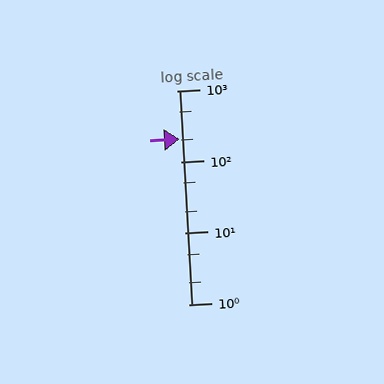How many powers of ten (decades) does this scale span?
The scale spans 3 decades, from 1 to 1000.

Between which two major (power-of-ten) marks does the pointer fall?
The pointer is between 100 and 1000.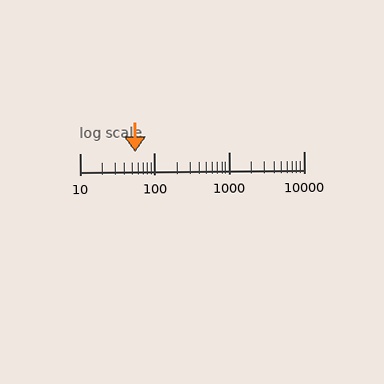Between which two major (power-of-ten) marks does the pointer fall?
The pointer is between 10 and 100.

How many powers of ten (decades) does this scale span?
The scale spans 3 decades, from 10 to 10000.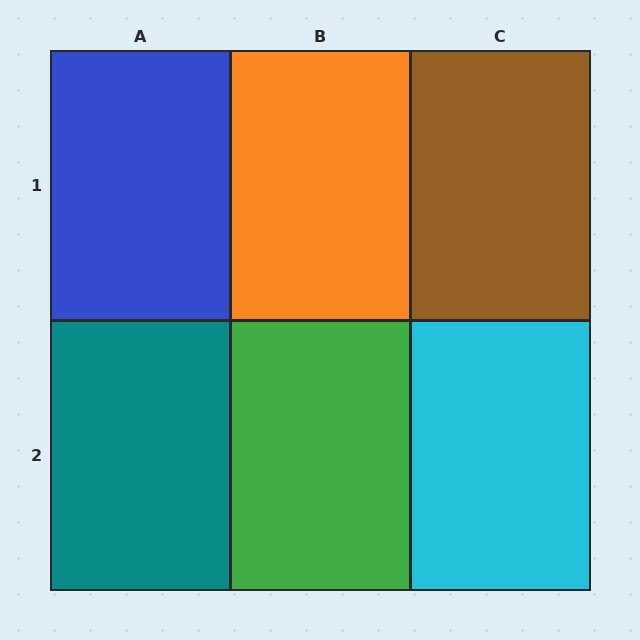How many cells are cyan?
1 cell is cyan.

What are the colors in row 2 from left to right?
Teal, green, cyan.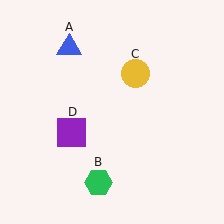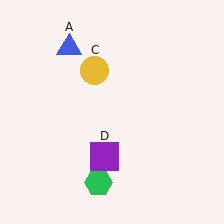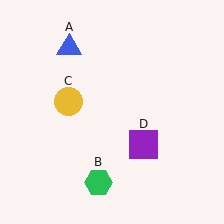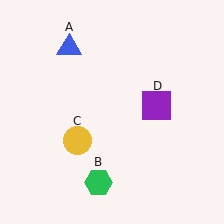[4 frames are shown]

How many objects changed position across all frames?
2 objects changed position: yellow circle (object C), purple square (object D).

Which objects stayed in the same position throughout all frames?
Blue triangle (object A) and green hexagon (object B) remained stationary.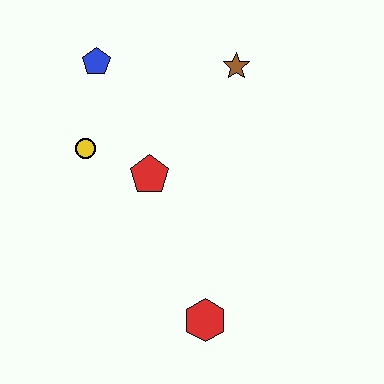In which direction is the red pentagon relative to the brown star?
The red pentagon is below the brown star.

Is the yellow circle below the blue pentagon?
Yes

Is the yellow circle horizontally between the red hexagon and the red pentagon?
No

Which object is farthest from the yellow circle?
The red hexagon is farthest from the yellow circle.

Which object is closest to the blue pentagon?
The yellow circle is closest to the blue pentagon.